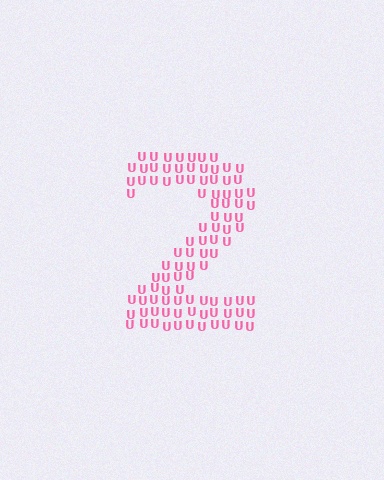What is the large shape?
The large shape is the digit 2.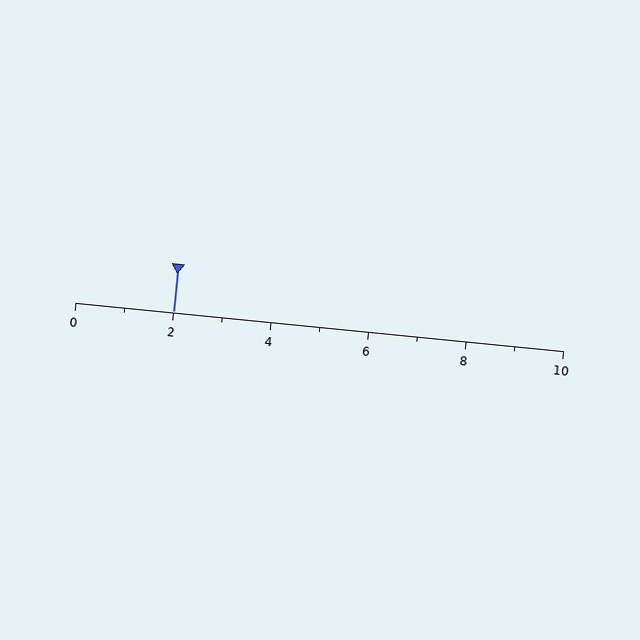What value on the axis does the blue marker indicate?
The marker indicates approximately 2.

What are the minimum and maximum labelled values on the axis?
The axis runs from 0 to 10.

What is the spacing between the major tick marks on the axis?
The major ticks are spaced 2 apart.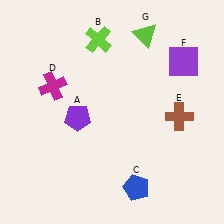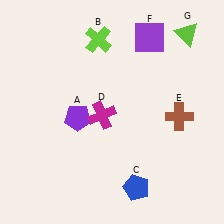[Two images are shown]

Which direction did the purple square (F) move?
The purple square (F) moved left.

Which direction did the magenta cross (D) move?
The magenta cross (D) moved right.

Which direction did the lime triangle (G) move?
The lime triangle (G) moved right.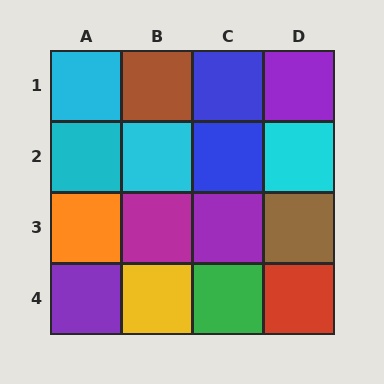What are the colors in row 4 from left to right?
Purple, yellow, green, red.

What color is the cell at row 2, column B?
Cyan.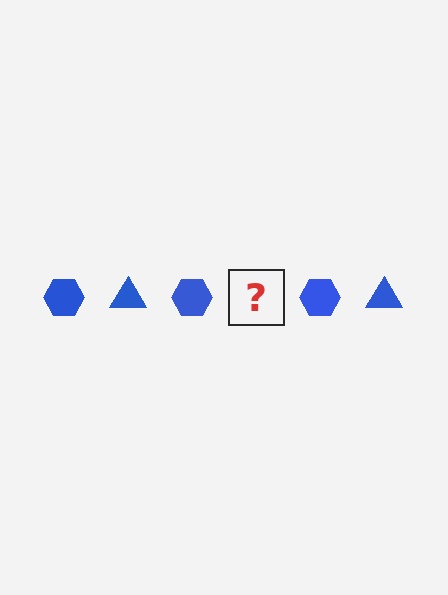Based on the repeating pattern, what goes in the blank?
The blank should be a blue triangle.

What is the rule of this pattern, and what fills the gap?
The rule is that the pattern cycles through hexagon, triangle shapes in blue. The gap should be filled with a blue triangle.